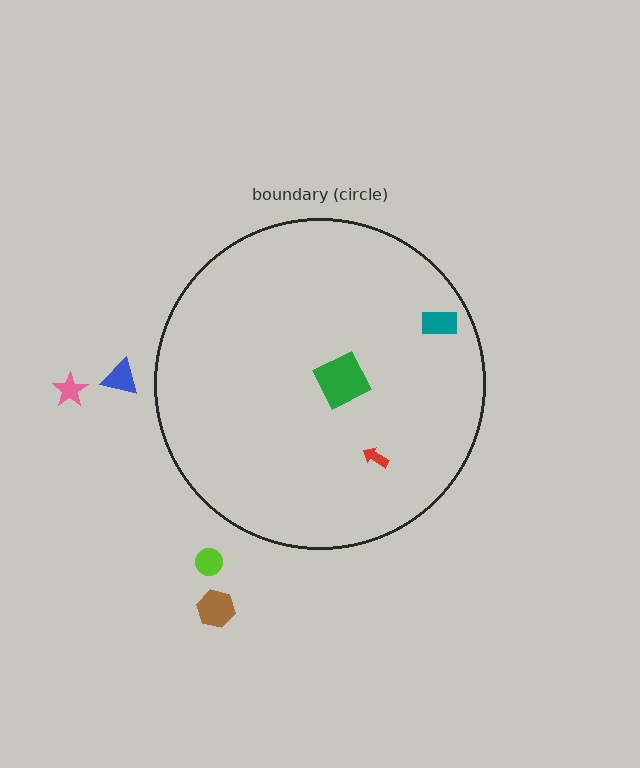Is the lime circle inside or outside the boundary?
Outside.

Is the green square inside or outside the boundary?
Inside.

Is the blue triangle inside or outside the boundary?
Outside.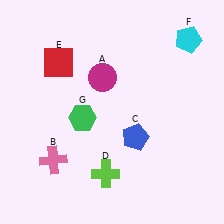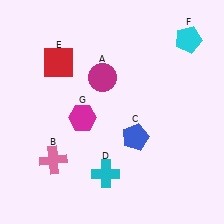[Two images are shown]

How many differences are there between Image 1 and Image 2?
There are 2 differences between the two images.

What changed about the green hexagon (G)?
In Image 1, G is green. In Image 2, it changed to magenta.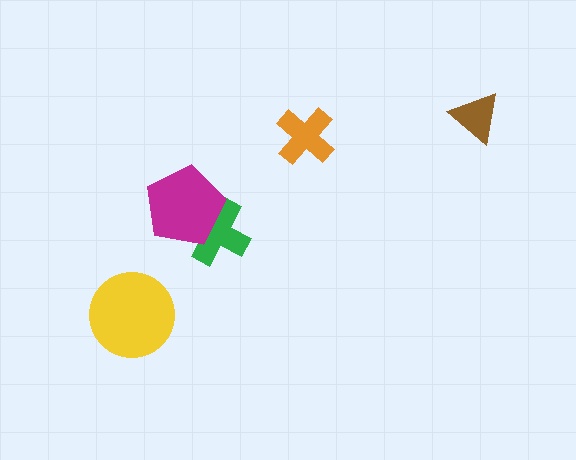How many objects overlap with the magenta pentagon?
1 object overlaps with the magenta pentagon.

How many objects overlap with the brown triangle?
0 objects overlap with the brown triangle.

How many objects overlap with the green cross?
1 object overlaps with the green cross.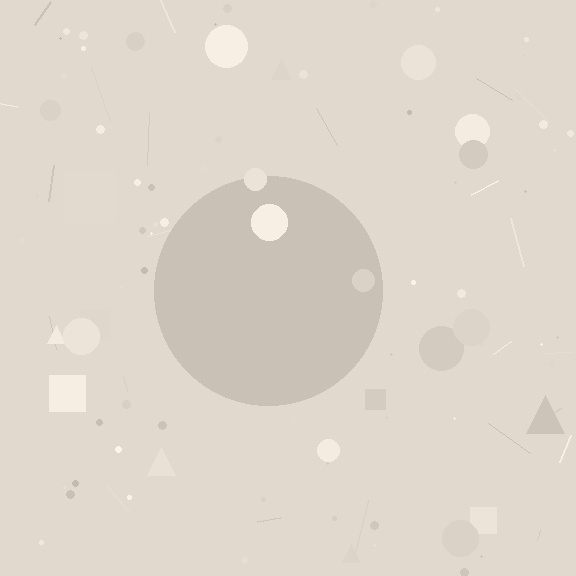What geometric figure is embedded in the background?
A circle is embedded in the background.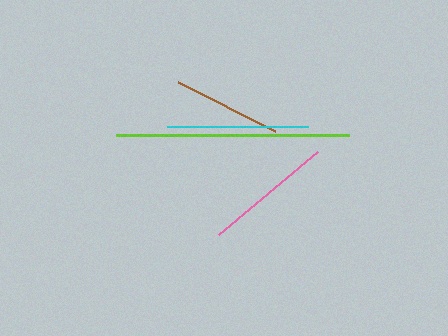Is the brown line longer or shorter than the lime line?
The lime line is longer than the brown line.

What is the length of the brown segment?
The brown segment is approximately 109 pixels long.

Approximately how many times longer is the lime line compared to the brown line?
The lime line is approximately 2.1 times the length of the brown line.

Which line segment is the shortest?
The brown line is the shortest at approximately 109 pixels.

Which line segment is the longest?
The lime line is the longest at approximately 233 pixels.